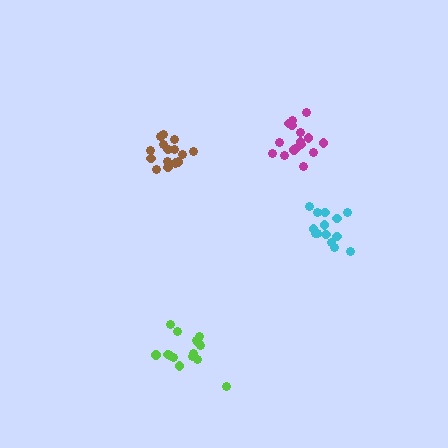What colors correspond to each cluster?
The clusters are colored: brown, lime, magenta, cyan.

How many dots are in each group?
Group 1: 15 dots, Group 2: 15 dots, Group 3: 17 dots, Group 4: 14 dots (61 total).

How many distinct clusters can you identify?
There are 4 distinct clusters.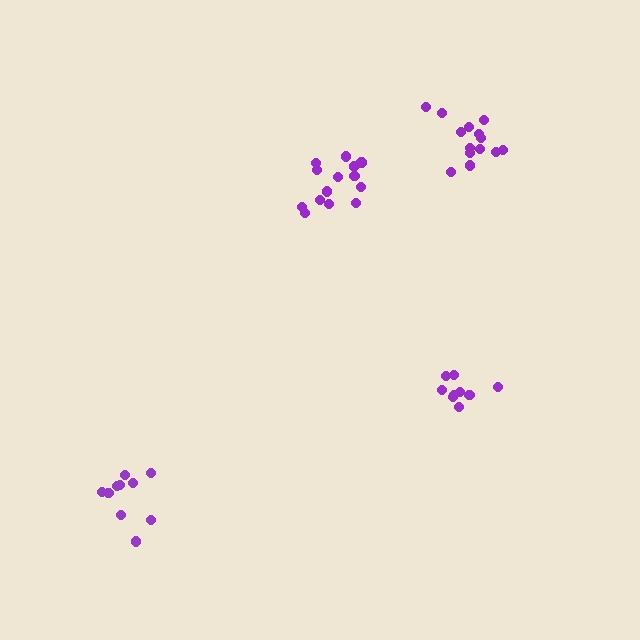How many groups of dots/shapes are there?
There are 4 groups.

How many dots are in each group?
Group 1: 10 dots, Group 2: 14 dots, Group 3: 10 dots, Group 4: 14 dots (48 total).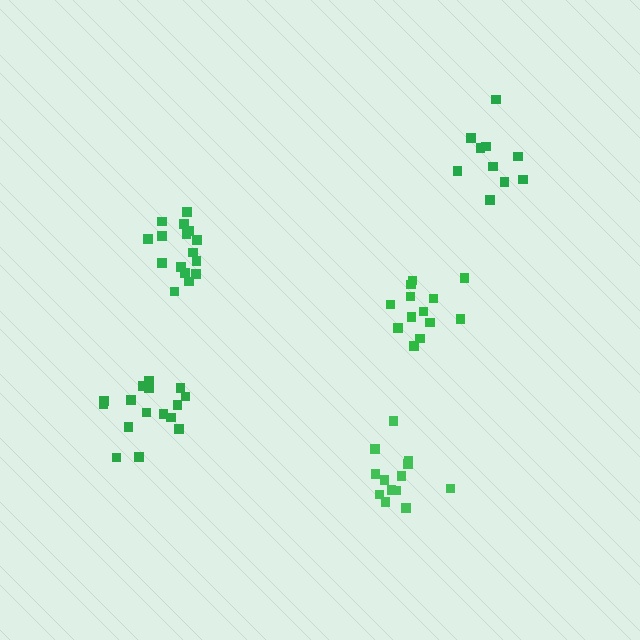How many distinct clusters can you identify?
There are 5 distinct clusters.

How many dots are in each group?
Group 1: 16 dots, Group 2: 16 dots, Group 3: 13 dots, Group 4: 10 dots, Group 5: 14 dots (69 total).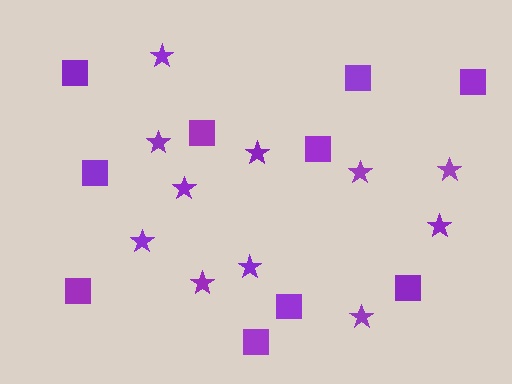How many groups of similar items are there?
There are 2 groups: one group of stars (11) and one group of squares (10).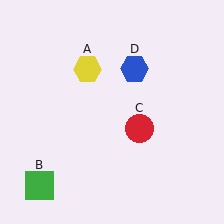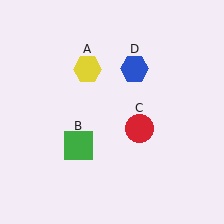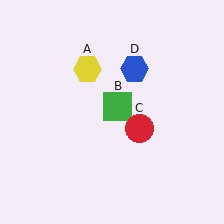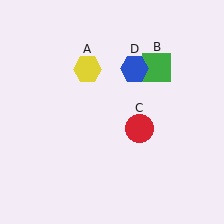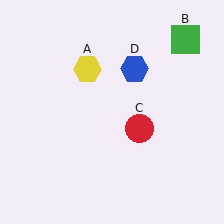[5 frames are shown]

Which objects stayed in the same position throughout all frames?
Yellow hexagon (object A) and red circle (object C) and blue hexagon (object D) remained stationary.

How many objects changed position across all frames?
1 object changed position: green square (object B).